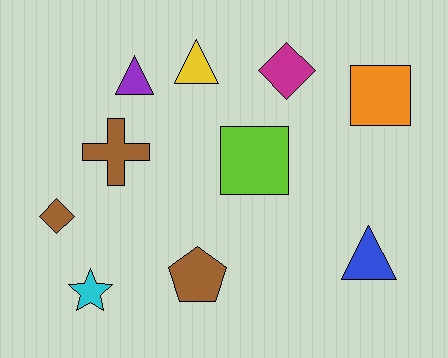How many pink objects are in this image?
There are no pink objects.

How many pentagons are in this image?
There is 1 pentagon.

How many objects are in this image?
There are 10 objects.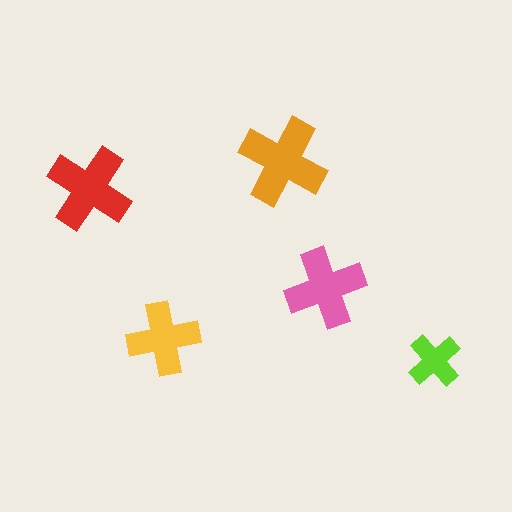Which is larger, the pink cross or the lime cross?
The pink one.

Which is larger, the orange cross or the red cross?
The orange one.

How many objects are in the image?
There are 5 objects in the image.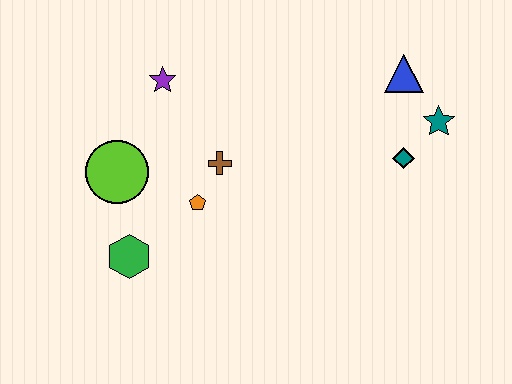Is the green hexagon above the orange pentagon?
No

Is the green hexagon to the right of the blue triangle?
No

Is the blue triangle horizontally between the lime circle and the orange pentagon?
No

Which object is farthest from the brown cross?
The teal star is farthest from the brown cross.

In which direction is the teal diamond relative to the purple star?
The teal diamond is to the right of the purple star.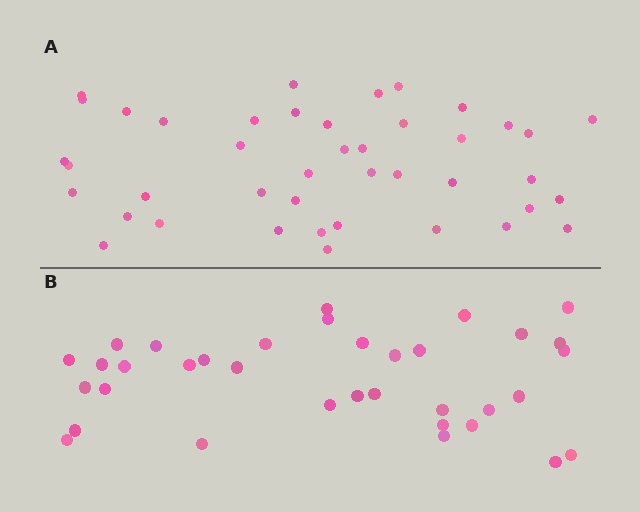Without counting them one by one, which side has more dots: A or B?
Region A (the top region) has more dots.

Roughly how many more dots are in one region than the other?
Region A has roughly 8 or so more dots than region B.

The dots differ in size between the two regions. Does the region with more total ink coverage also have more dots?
No. Region B has more total ink coverage because its dots are larger, but region A actually contains more individual dots. Total area can be misleading — the number of items is what matters here.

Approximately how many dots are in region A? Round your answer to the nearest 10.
About 40 dots. (The exact count is 42, which rounds to 40.)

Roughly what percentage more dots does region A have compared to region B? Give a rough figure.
About 20% more.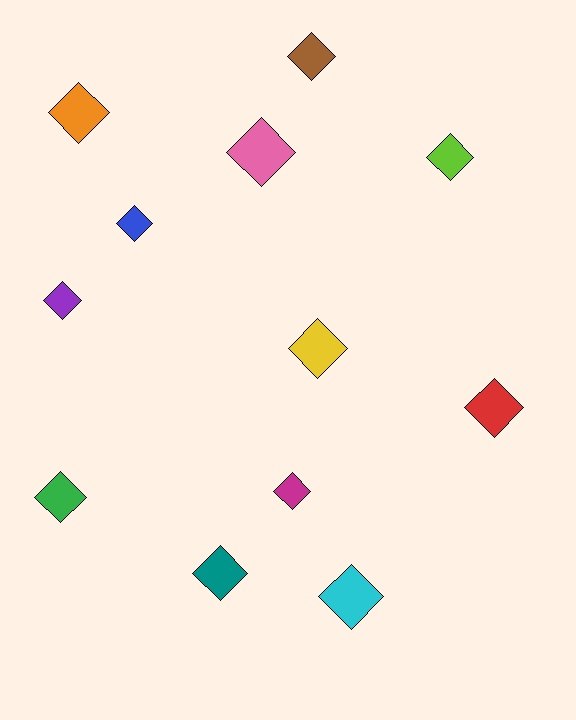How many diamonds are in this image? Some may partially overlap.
There are 12 diamonds.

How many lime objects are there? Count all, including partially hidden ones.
There is 1 lime object.